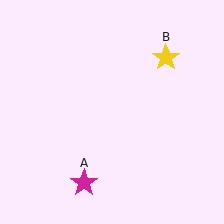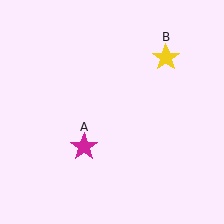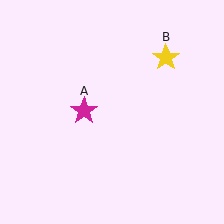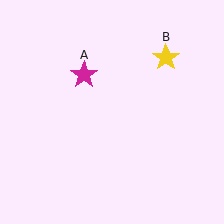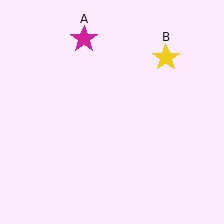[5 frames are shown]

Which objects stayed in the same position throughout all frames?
Yellow star (object B) remained stationary.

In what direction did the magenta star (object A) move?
The magenta star (object A) moved up.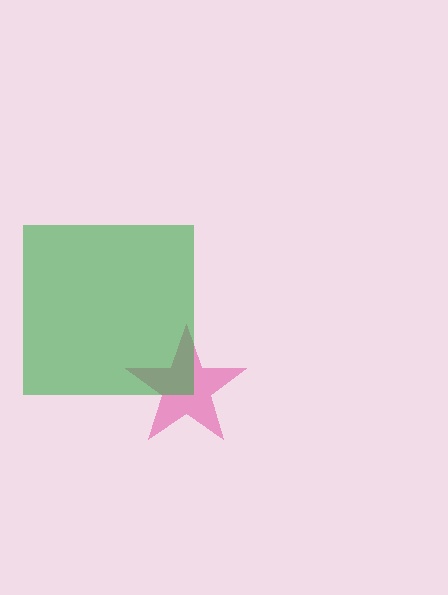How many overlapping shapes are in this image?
There are 2 overlapping shapes in the image.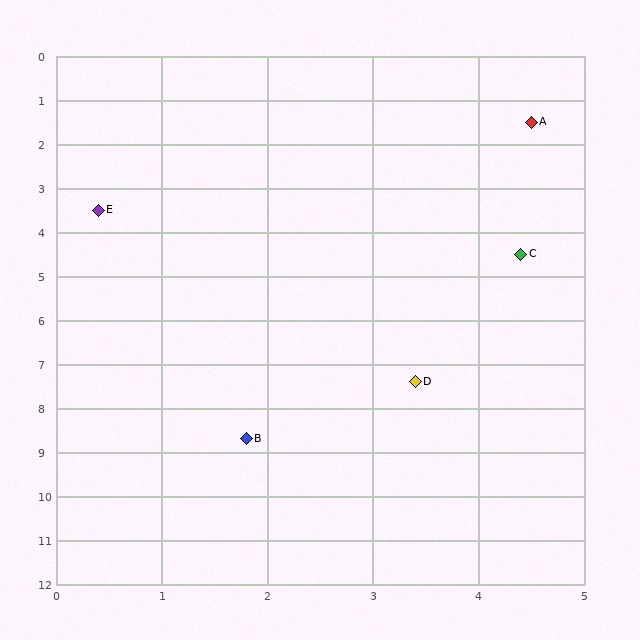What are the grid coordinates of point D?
Point D is at approximately (3.4, 7.4).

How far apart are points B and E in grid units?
Points B and E are about 5.4 grid units apart.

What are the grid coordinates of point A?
Point A is at approximately (4.5, 1.5).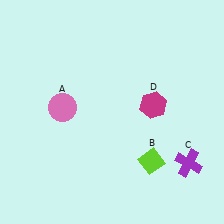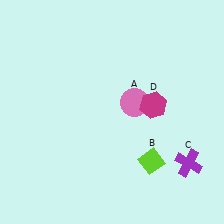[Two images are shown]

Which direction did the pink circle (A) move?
The pink circle (A) moved right.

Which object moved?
The pink circle (A) moved right.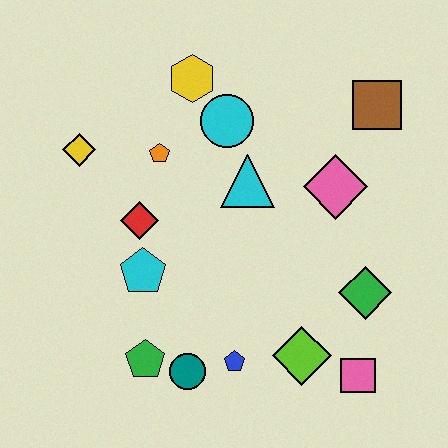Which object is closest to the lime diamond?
The pink square is closest to the lime diamond.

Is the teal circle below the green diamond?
Yes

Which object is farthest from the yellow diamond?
The pink square is farthest from the yellow diamond.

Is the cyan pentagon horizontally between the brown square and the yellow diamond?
Yes